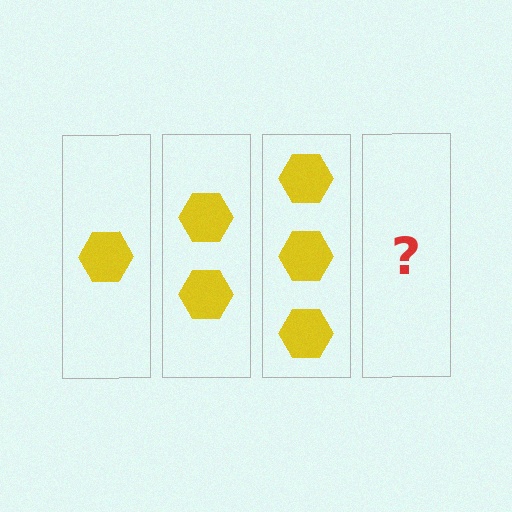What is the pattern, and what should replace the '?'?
The pattern is that each step adds one more hexagon. The '?' should be 4 hexagons.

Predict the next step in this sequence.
The next step is 4 hexagons.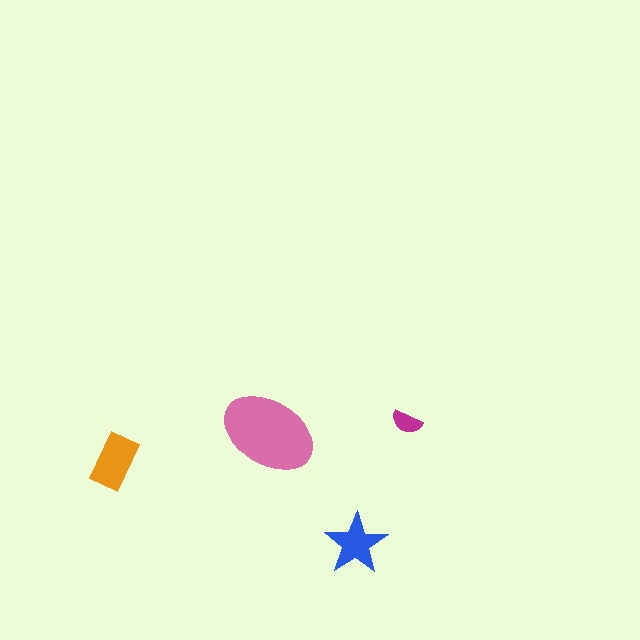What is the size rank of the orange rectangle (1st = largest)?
2nd.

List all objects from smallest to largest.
The magenta semicircle, the blue star, the orange rectangle, the pink ellipse.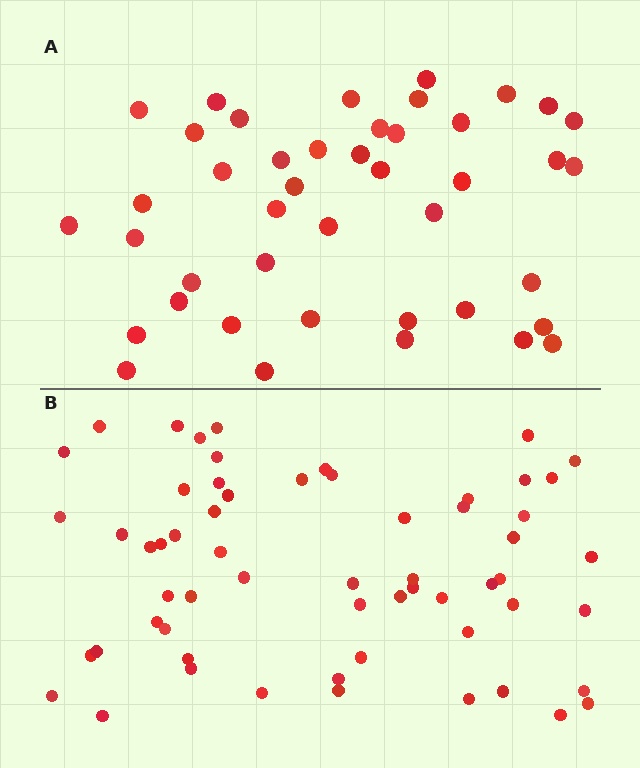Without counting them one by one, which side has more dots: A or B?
Region B (the bottom region) has more dots.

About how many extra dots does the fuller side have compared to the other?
Region B has approximately 15 more dots than region A.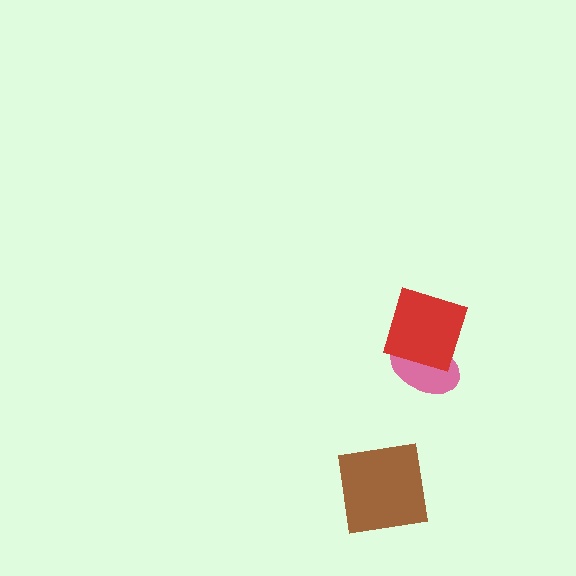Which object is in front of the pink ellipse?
The red square is in front of the pink ellipse.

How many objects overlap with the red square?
1 object overlaps with the red square.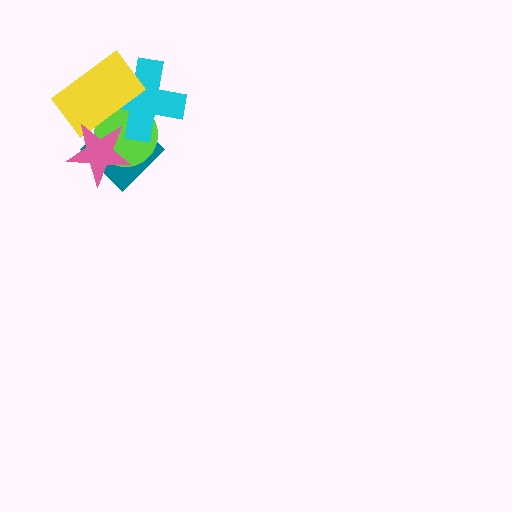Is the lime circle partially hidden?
Yes, it is partially covered by another shape.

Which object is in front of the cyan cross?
The yellow rectangle is in front of the cyan cross.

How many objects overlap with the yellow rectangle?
4 objects overlap with the yellow rectangle.